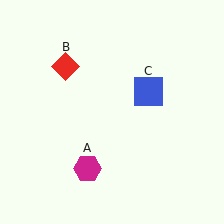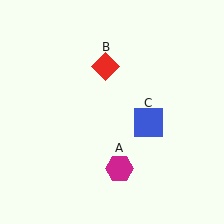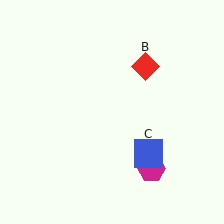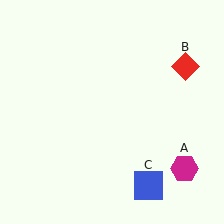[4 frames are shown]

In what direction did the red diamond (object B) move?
The red diamond (object B) moved right.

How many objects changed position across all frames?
3 objects changed position: magenta hexagon (object A), red diamond (object B), blue square (object C).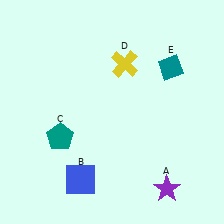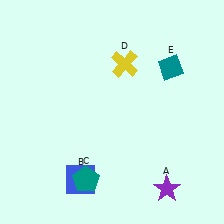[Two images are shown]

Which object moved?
The teal pentagon (C) moved down.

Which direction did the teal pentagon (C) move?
The teal pentagon (C) moved down.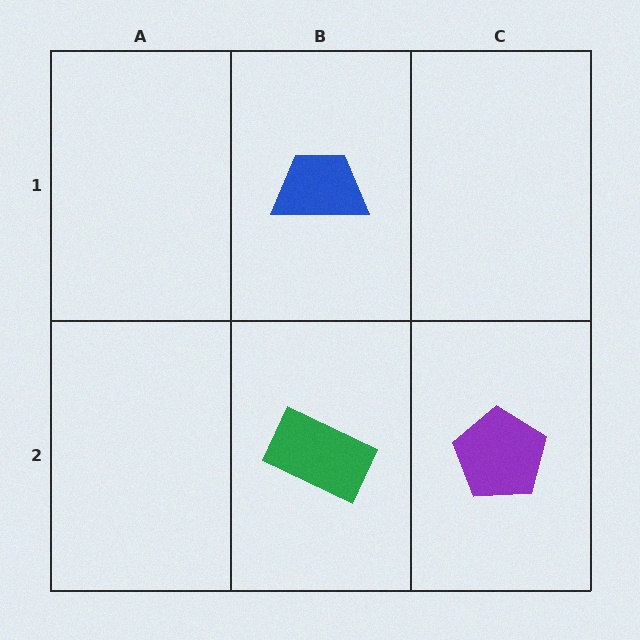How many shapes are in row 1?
1 shape.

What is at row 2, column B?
A green rectangle.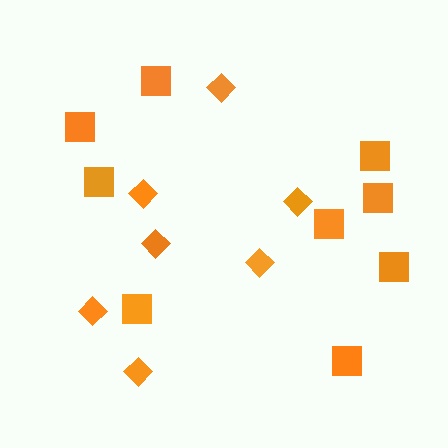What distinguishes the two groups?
There are 2 groups: one group of diamonds (7) and one group of squares (9).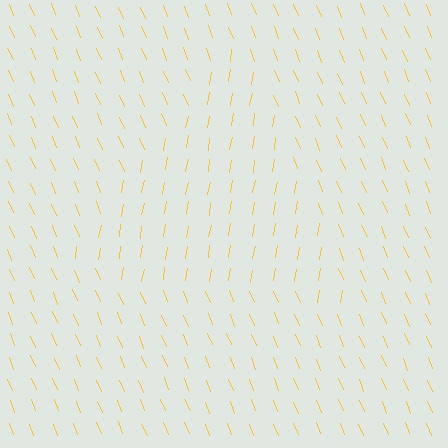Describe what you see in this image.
The image is filled with small yellow line segments. A triangle region in the image has lines oriented differently from the surrounding lines, creating a visible texture boundary.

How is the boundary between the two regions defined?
The boundary is defined purely by a change in line orientation (approximately 32 degrees difference). All lines are the same color and thickness.